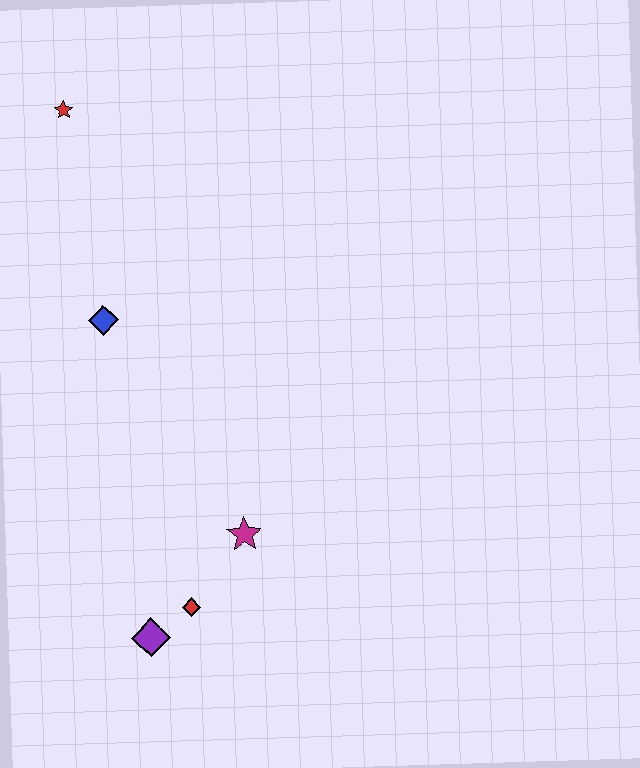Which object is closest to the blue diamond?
The red star is closest to the blue diamond.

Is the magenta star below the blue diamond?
Yes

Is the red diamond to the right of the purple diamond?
Yes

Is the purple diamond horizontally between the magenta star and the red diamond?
No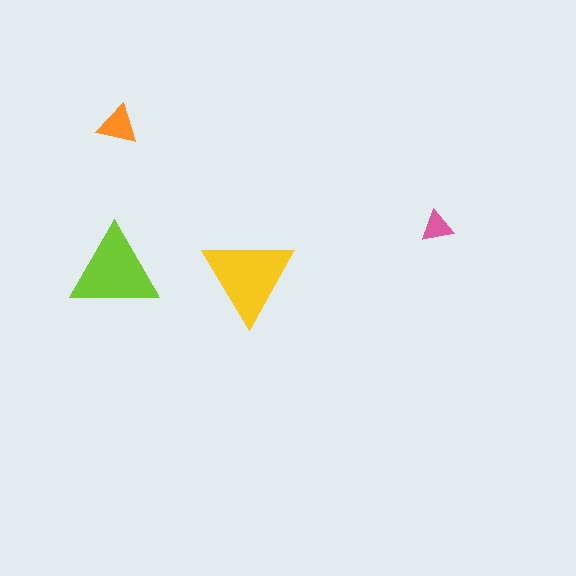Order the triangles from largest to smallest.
the yellow one, the lime one, the orange one, the pink one.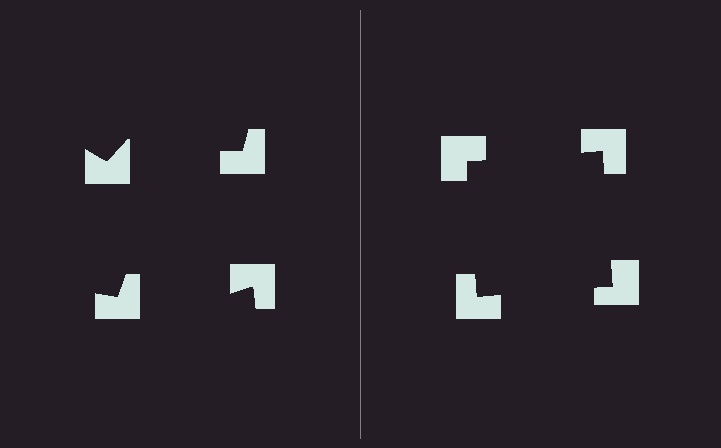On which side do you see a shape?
An illusory square appears on the right side. On the left side the wedge cuts are rotated, so no coherent shape forms.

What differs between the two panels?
The notched squares are positioned identically on both sides; only the wedge orientations differ. On the right they align to a square; on the left they are misaligned.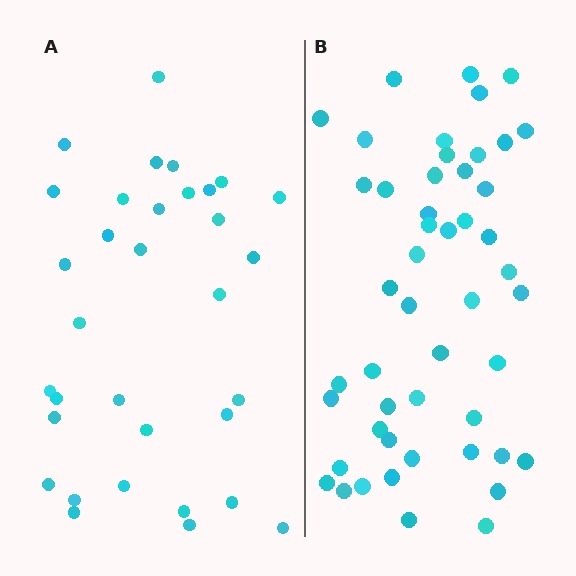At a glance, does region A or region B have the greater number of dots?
Region B (the right region) has more dots.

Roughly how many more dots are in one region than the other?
Region B has approximately 15 more dots than region A.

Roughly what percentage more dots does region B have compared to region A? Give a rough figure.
About 50% more.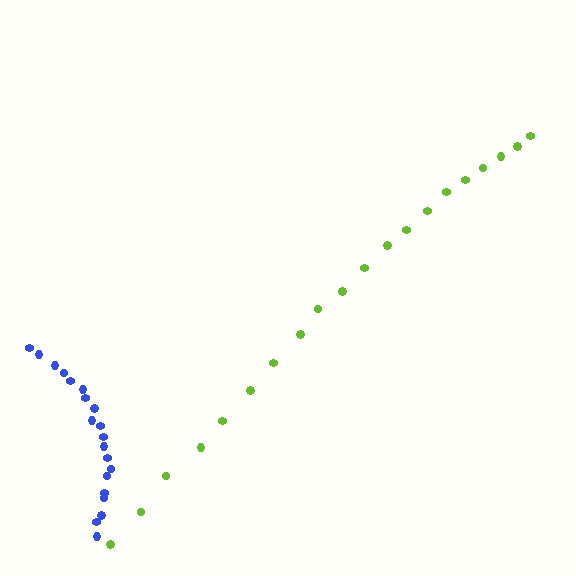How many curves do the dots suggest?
There are 2 distinct paths.